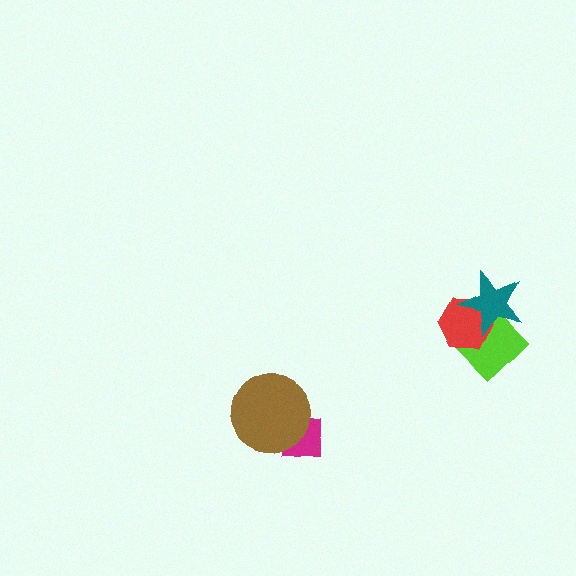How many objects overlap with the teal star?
2 objects overlap with the teal star.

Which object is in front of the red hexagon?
The teal star is in front of the red hexagon.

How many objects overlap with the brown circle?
1 object overlaps with the brown circle.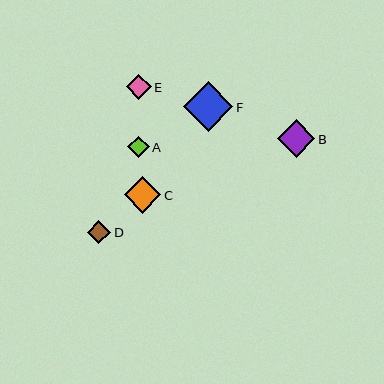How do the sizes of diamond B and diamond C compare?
Diamond B and diamond C are approximately the same size.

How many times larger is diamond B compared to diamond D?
Diamond B is approximately 1.6 times the size of diamond D.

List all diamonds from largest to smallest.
From largest to smallest: F, B, C, E, D, A.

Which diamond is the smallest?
Diamond A is the smallest with a size of approximately 22 pixels.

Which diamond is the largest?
Diamond F is the largest with a size of approximately 49 pixels.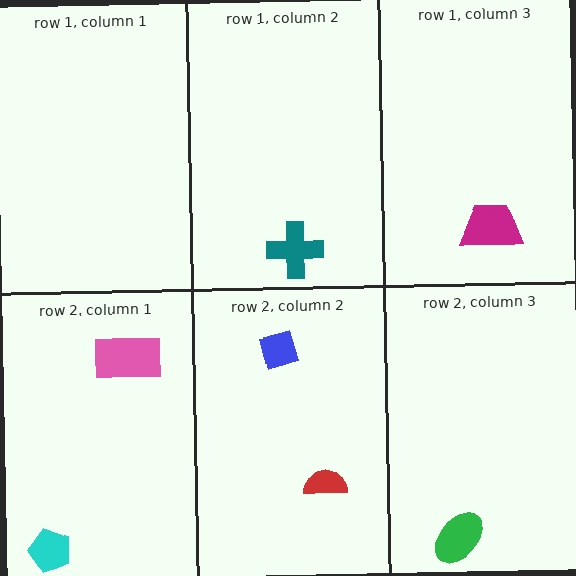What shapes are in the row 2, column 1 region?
The pink rectangle, the cyan pentagon.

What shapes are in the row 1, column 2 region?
The teal cross.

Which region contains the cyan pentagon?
The row 2, column 1 region.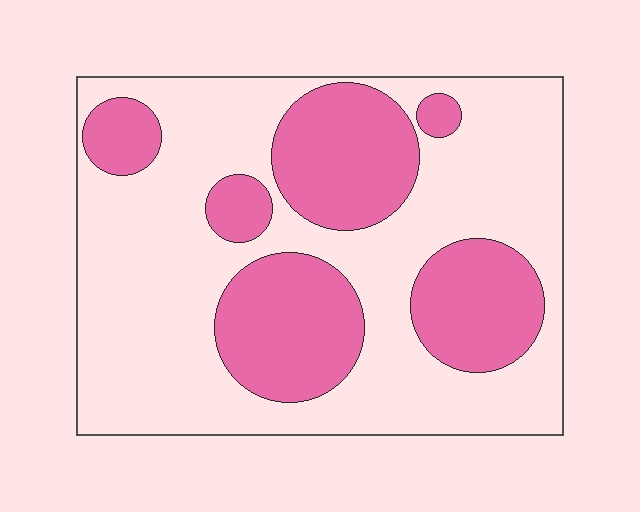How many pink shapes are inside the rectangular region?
6.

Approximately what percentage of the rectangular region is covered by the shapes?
Approximately 35%.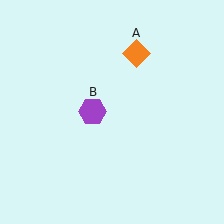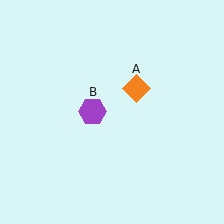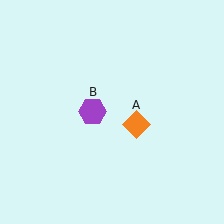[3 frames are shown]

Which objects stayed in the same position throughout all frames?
Purple hexagon (object B) remained stationary.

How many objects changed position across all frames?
1 object changed position: orange diamond (object A).